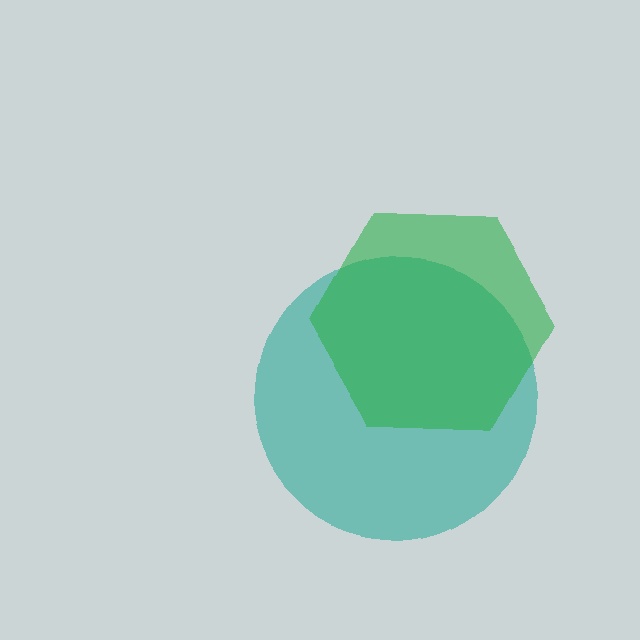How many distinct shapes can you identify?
There are 2 distinct shapes: a teal circle, a green hexagon.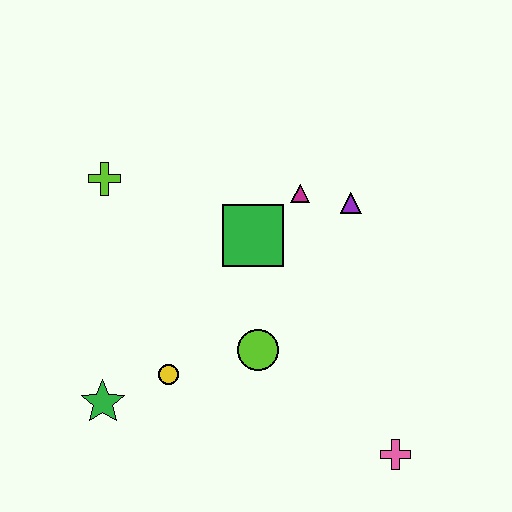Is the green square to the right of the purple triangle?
No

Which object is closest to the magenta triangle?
The purple triangle is closest to the magenta triangle.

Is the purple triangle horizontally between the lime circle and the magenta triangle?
No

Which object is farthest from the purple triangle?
The green star is farthest from the purple triangle.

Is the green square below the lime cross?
Yes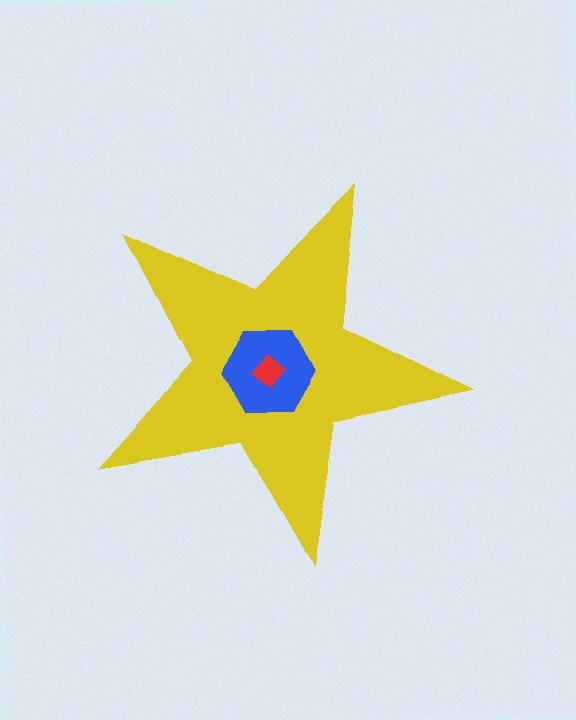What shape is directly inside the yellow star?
The blue hexagon.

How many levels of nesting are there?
3.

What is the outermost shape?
The yellow star.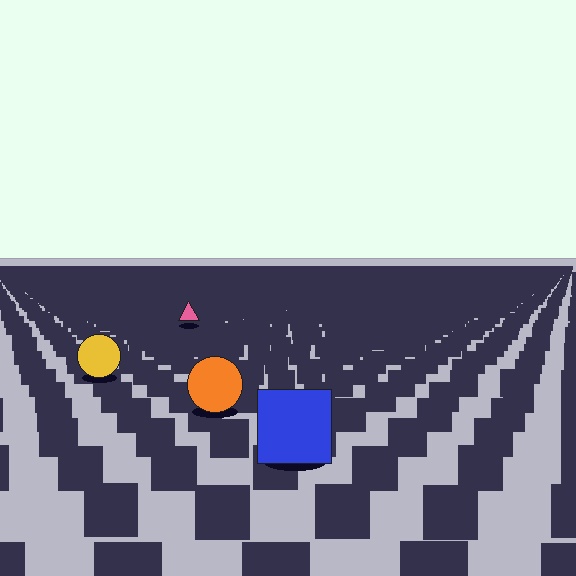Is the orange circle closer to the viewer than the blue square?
No. The blue square is closer — you can tell from the texture gradient: the ground texture is coarser near it.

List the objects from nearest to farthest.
From nearest to farthest: the blue square, the orange circle, the yellow circle, the pink triangle.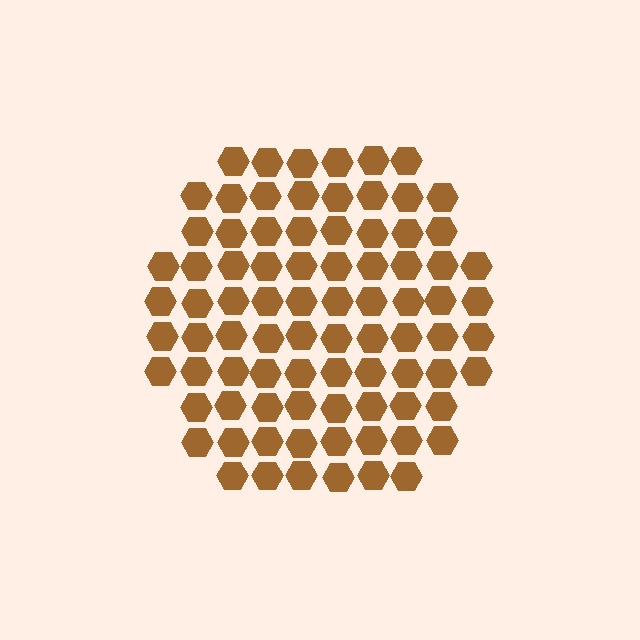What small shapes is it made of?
It is made of small hexagons.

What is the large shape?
The large shape is a hexagon.